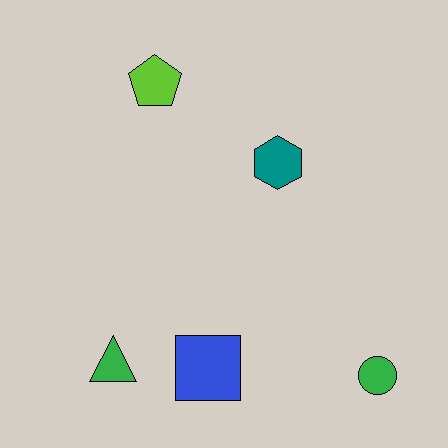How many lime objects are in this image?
There is 1 lime object.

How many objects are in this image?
There are 5 objects.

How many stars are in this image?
There are no stars.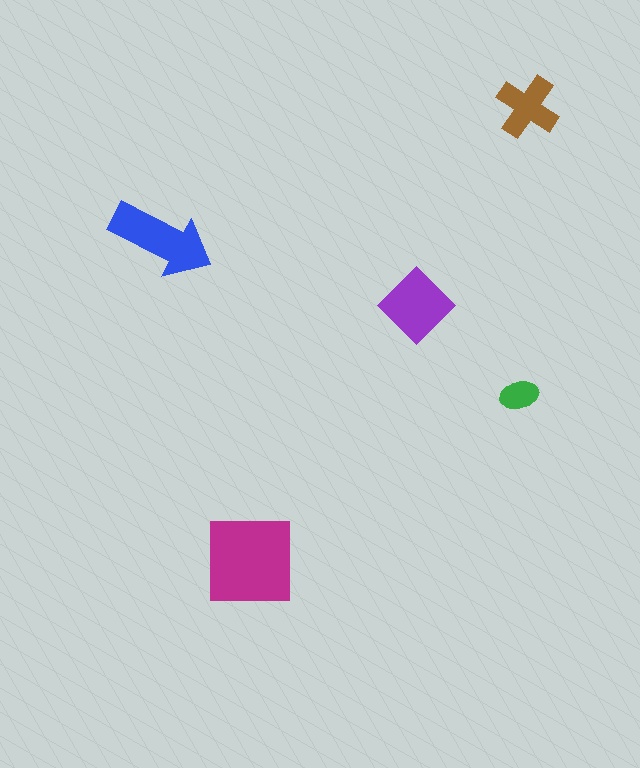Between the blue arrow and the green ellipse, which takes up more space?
The blue arrow.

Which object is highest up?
The brown cross is topmost.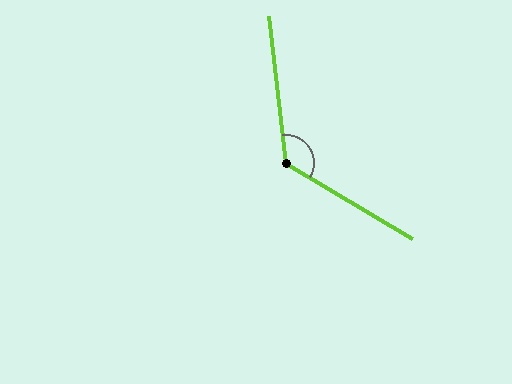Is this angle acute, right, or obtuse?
It is obtuse.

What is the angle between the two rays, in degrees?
Approximately 127 degrees.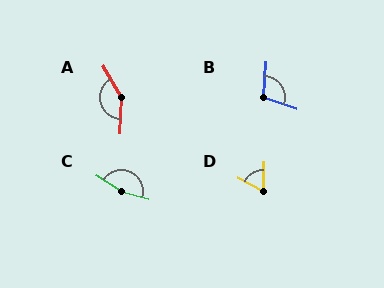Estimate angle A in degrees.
Approximately 147 degrees.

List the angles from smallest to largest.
D (63°), B (106°), A (147°), C (162°).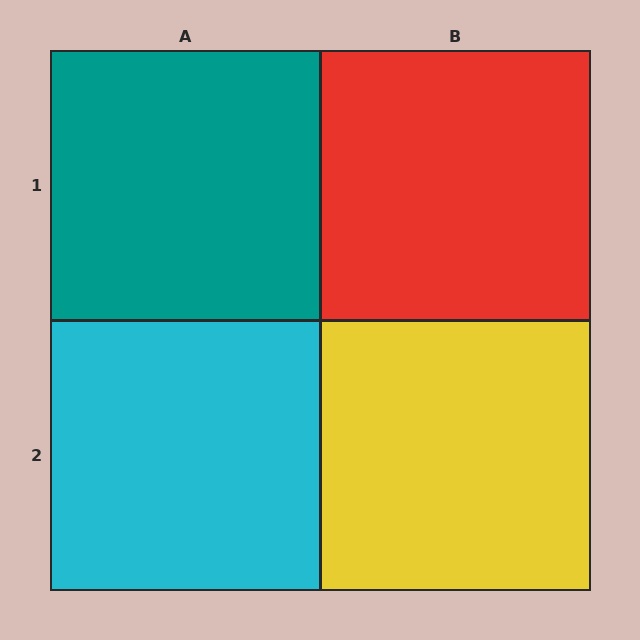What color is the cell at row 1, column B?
Red.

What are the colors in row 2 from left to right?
Cyan, yellow.